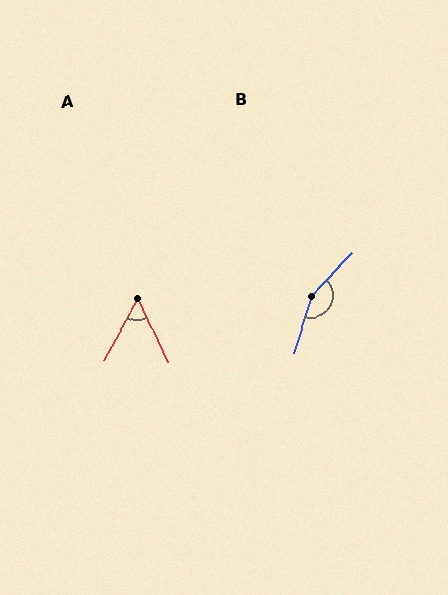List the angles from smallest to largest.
A (54°), B (153°).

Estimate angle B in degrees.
Approximately 153 degrees.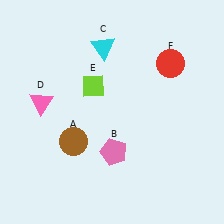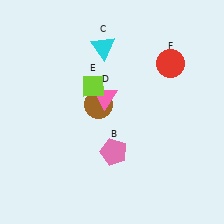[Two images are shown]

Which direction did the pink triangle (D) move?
The pink triangle (D) moved right.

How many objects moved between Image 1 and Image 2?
2 objects moved between the two images.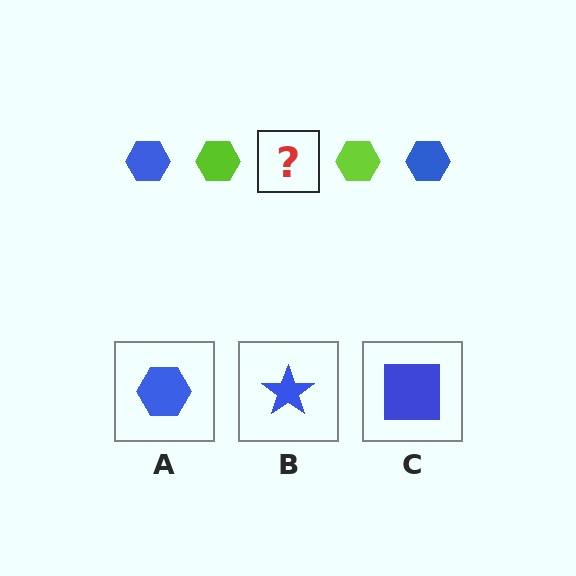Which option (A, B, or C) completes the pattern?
A.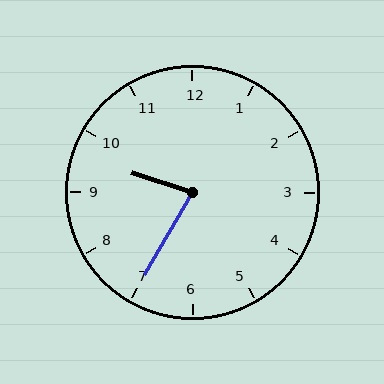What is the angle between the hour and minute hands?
Approximately 78 degrees.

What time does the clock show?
9:35.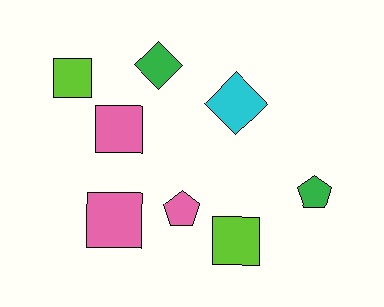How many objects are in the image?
There are 8 objects.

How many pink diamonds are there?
There are no pink diamonds.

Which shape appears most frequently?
Square, with 4 objects.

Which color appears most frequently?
Pink, with 3 objects.